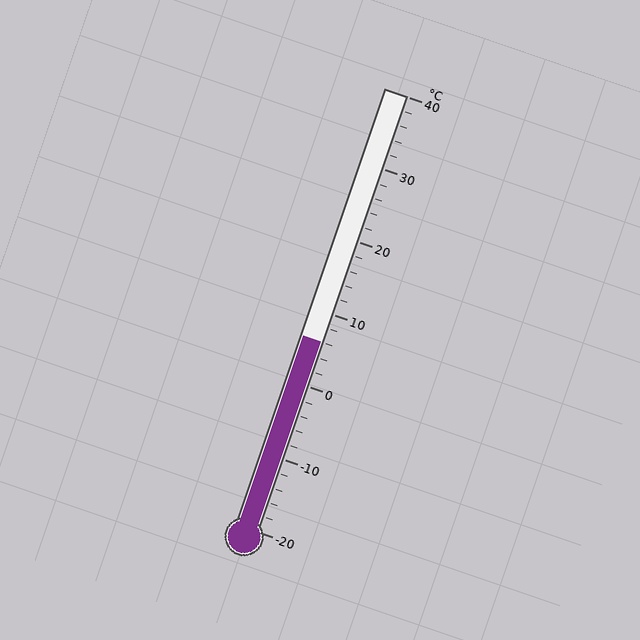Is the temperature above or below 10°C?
The temperature is below 10°C.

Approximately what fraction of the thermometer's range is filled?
The thermometer is filled to approximately 45% of its range.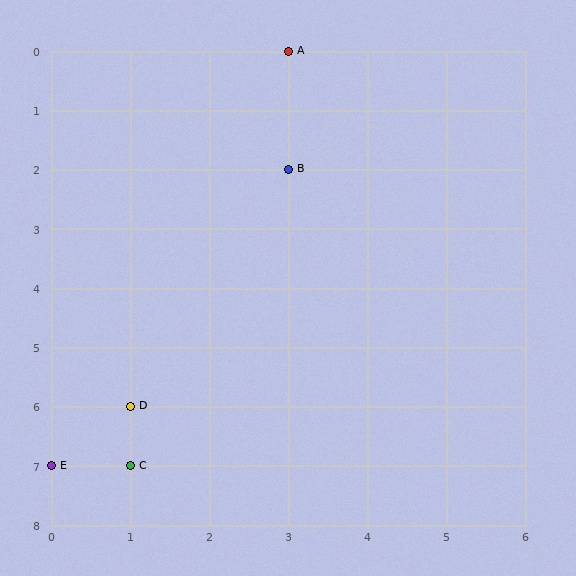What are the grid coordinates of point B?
Point B is at grid coordinates (3, 2).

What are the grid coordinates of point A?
Point A is at grid coordinates (3, 0).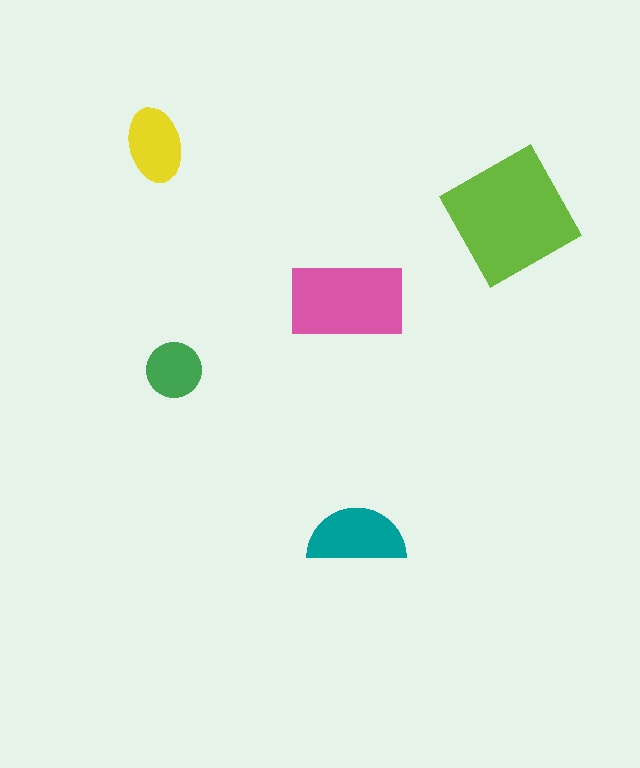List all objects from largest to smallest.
The lime square, the pink rectangle, the teal semicircle, the yellow ellipse, the green circle.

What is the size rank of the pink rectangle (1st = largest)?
2nd.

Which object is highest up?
The yellow ellipse is topmost.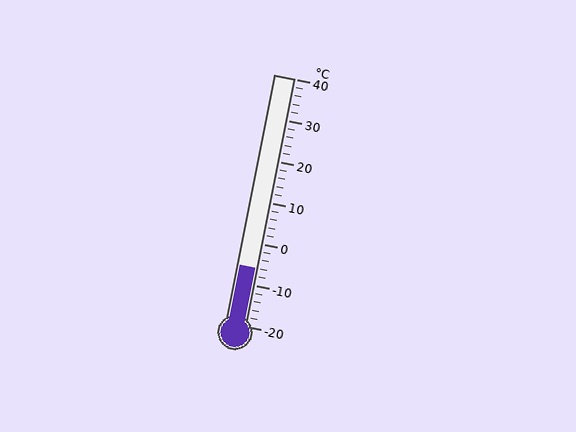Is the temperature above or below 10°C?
The temperature is below 10°C.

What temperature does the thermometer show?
The thermometer shows approximately -6°C.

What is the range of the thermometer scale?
The thermometer scale ranges from -20°C to 40°C.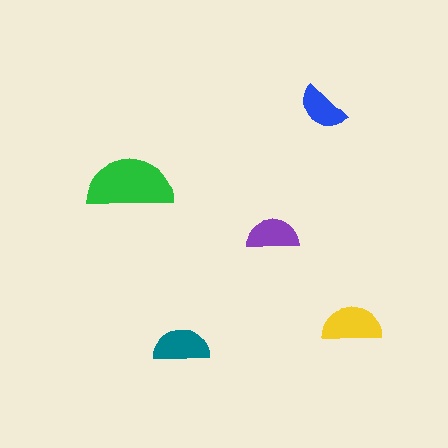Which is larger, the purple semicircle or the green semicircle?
The green one.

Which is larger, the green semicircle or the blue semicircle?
The green one.